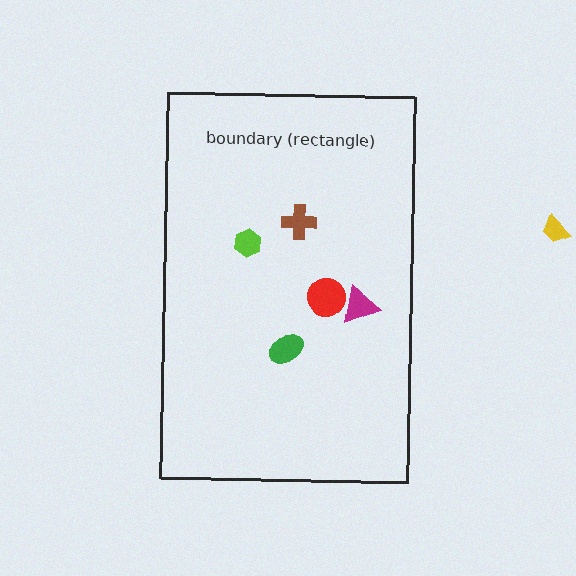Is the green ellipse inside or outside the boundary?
Inside.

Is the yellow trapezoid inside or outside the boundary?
Outside.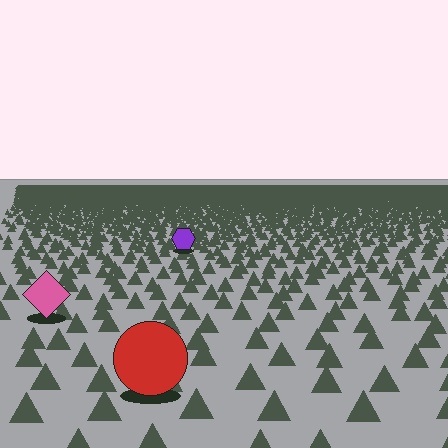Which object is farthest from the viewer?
The purple hexagon is farthest from the viewer. It appears smaller and the ground texture around it is denser.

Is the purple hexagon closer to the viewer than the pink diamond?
No. The pink diamond is closer — you can tell from the texture gradient: the ground texture is coarser near it.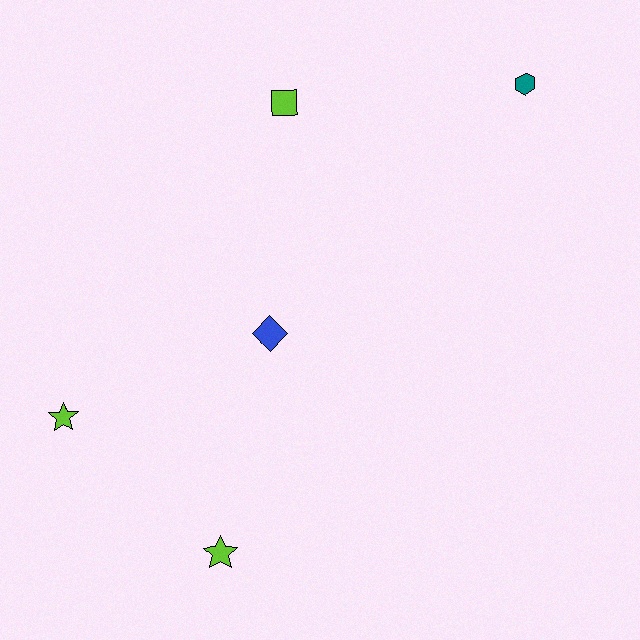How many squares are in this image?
There is 1 square.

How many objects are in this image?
There are 5 objects.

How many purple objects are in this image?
There are no purple objects.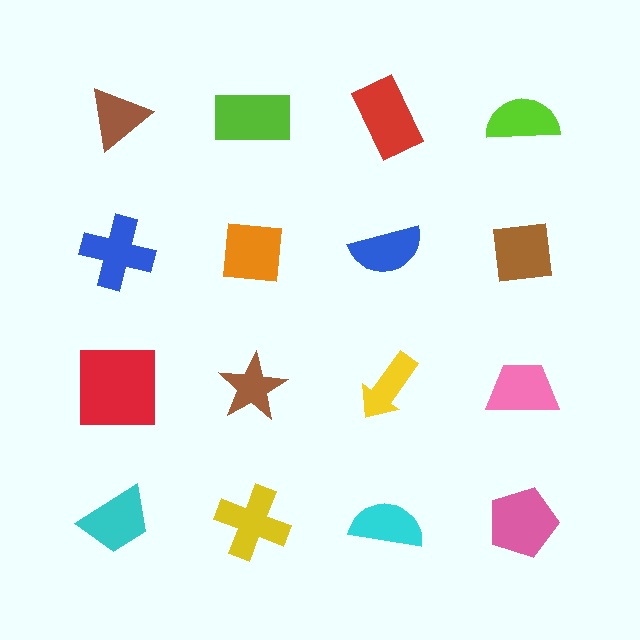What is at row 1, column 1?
A brown triangle.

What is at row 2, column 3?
A blue semicircle.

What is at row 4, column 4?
A pink pentagon.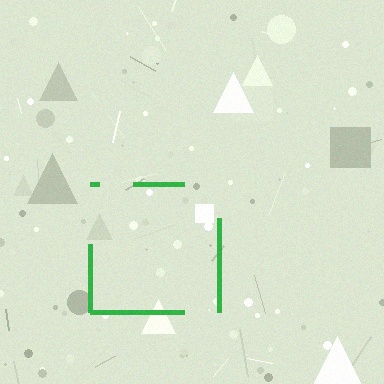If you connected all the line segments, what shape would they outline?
They would outline a square.